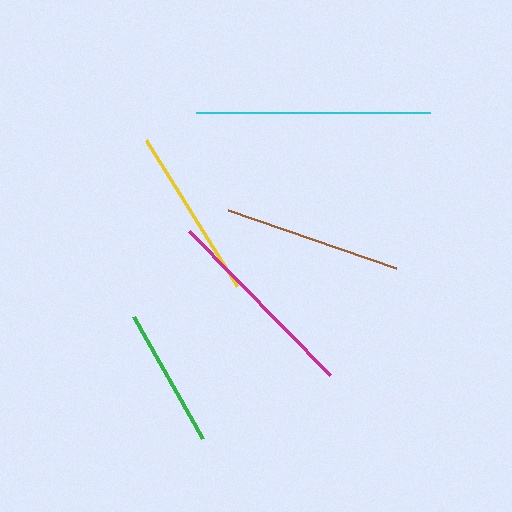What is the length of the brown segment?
The brown segment is approximately 178 pixels long.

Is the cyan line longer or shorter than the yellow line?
The cyan line is longer than the yellow line.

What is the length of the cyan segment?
The cyan segment is approximately 234 pixels long.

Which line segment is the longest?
The cyan line is the longest at approximately 234 pixels.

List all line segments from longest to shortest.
From longest to shortest: cyan, magenta, brown, yellow, green.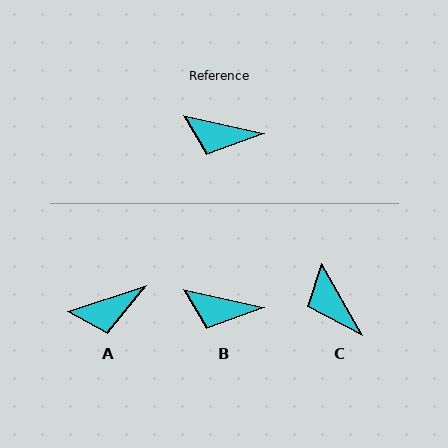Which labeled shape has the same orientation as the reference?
B.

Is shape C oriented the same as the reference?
No, it is off by about 47 degrees.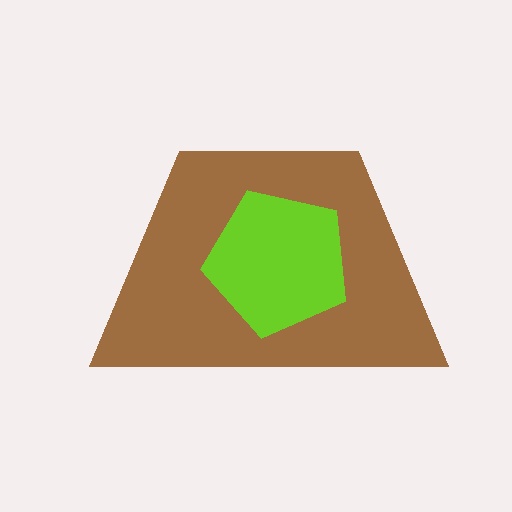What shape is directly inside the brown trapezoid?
The lime pentagon.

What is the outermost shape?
The brown trapezoid.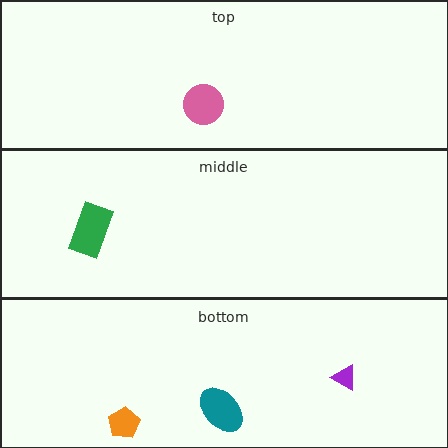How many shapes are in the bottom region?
3.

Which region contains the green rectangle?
The middle region.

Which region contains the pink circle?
The top region.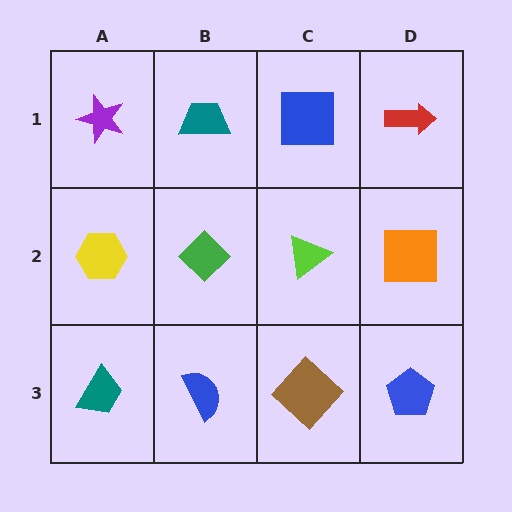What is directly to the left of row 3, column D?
A brown diamond.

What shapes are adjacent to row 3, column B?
A green diamond (row 2, column B), a teal trapezoid (row 3, column A), a brown diamond (row 3, column C).